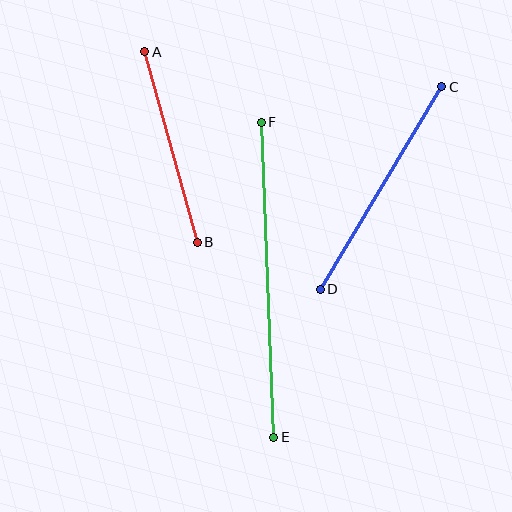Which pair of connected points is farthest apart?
Points E and F are farthest apart.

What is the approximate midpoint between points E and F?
The midpoint is at approximately (268, 280) pixels.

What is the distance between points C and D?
The distance is approximately 236 pixels.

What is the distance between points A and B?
The distance is approximately 197 pixels.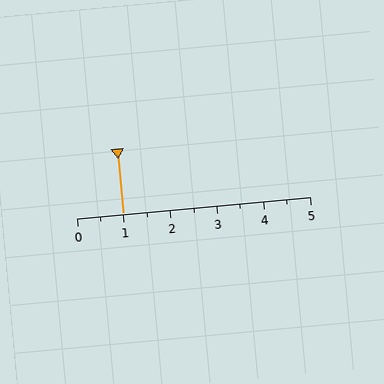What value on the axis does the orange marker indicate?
The marker indicates approximately 1.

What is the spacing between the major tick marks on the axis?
The major ticks are spaced 1 apart.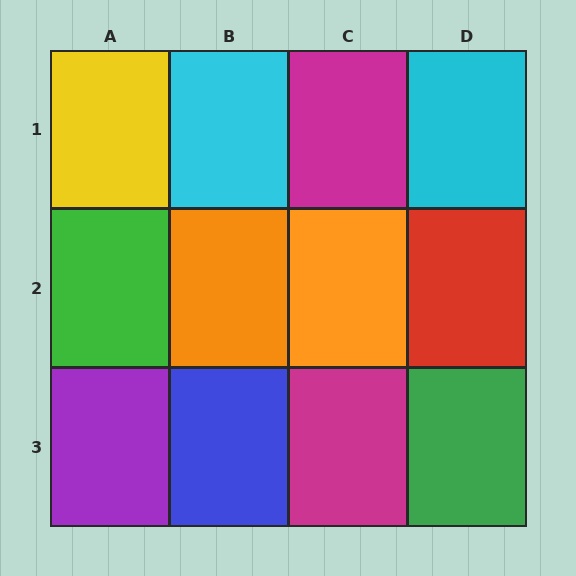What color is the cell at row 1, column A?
Yellow.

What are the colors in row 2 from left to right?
Green, orange, orange, red.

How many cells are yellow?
1 cell is yellow.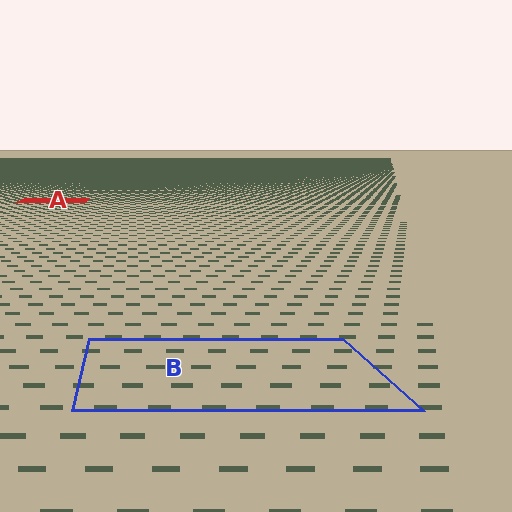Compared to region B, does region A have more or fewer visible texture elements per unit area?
Region A has more texture elements per unit area — they are packed more densely because it is farther away.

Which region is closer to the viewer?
Region B is closer. The texture elements there are larger and more spread out.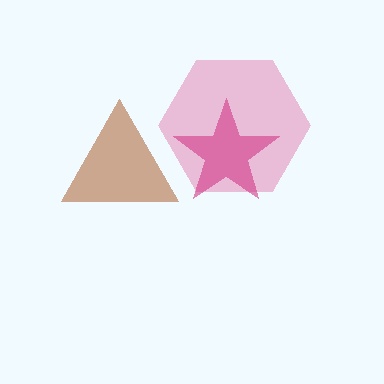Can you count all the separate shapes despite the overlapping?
Yes, there are 3 separate shapes.